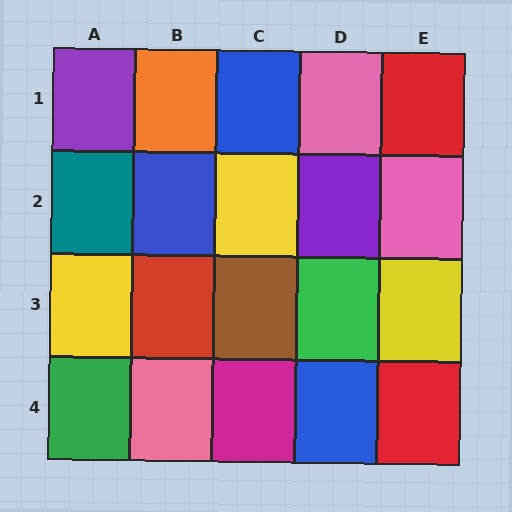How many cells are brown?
1 cell is brown.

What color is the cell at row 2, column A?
Teal.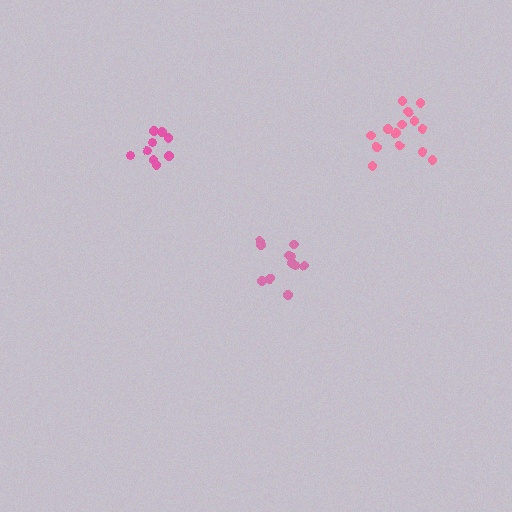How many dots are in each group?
Group 1: 9 dots, Group 2: 12 dots, Group 3: 14 dots (35 total).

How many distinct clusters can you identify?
There are 3 distinct clusters.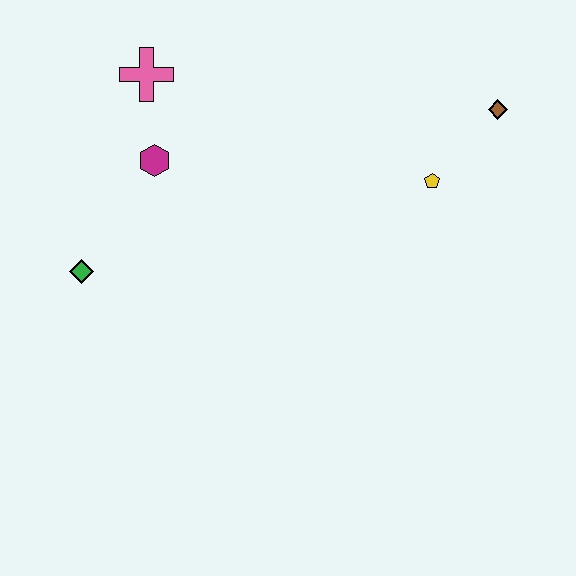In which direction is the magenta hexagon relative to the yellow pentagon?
The magenta hexagon is to the left of the yellow pentagon.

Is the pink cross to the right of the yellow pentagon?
No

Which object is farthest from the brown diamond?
The green diamond is farthest from the brown diamond.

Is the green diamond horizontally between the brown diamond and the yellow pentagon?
No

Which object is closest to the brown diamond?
The yellow pentagon is closest to the brown diamond.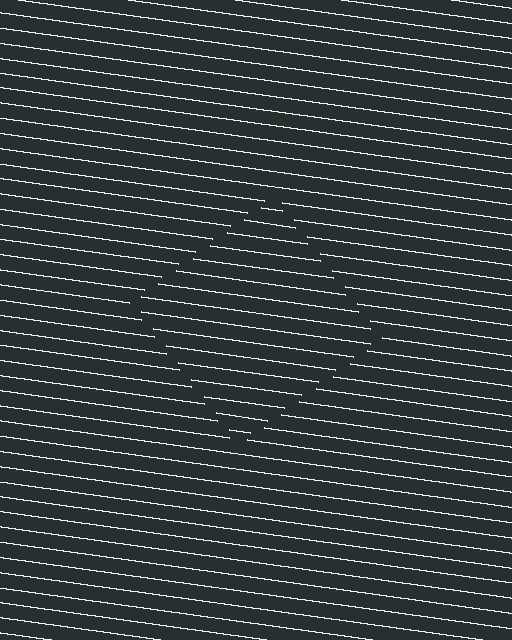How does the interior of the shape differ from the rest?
The interior of the shape contains the same grating, shifted by half a period — the contour is defined by the phase discontinuity where line-ends from the inner and outer gratings abut.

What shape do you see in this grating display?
An illusory square. The interior of the shape contains the same grating, shifted by half a period — the contour is defined by the phase discontinuity where line-ends from the inner and outer gratings abut.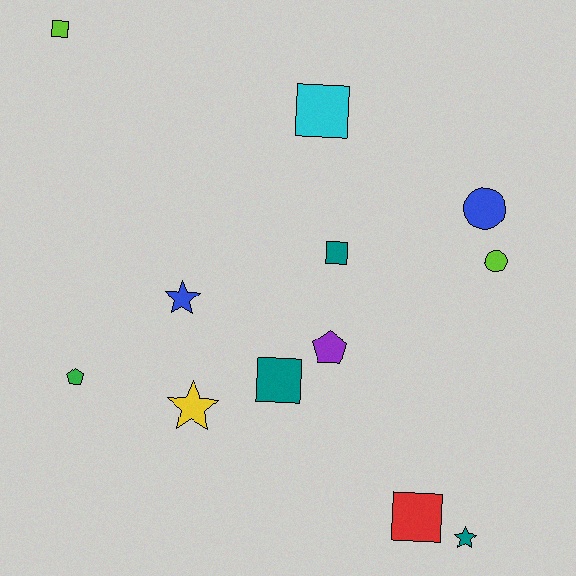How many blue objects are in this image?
There are 2 blue objects.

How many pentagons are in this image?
There are 2 pentagons.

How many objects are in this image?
There are 12 objects.